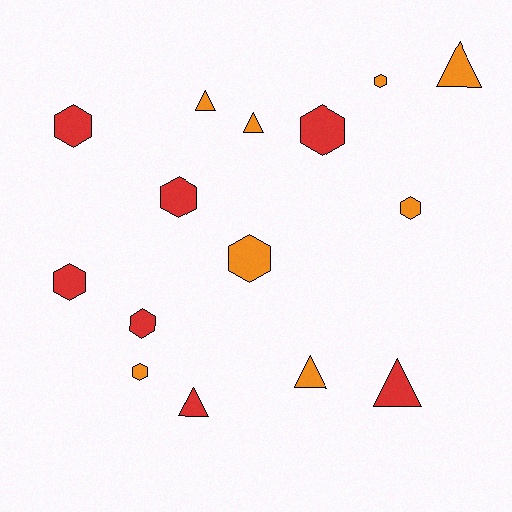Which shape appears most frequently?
Hexagon, with 9 objects.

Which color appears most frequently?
Orange, with 8 objects.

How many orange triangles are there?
There are 4 orange triangles.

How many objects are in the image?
There are 15 objects.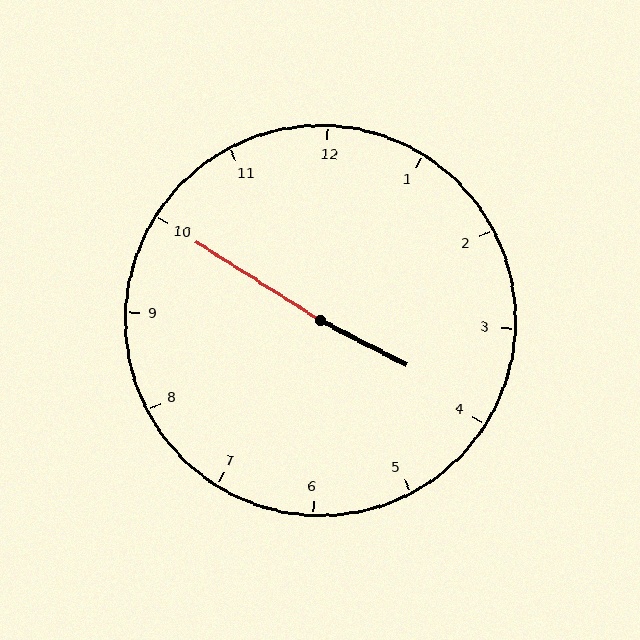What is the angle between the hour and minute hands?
Approximately 175 degrees.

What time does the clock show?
3:50.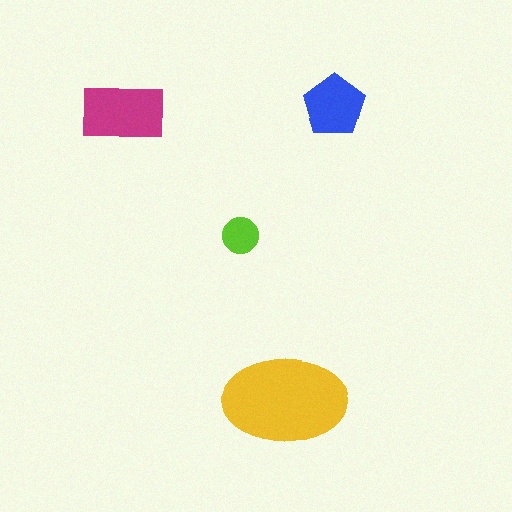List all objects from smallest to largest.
The lime circle, the blue pentagon, the magenta rectangle, the yellow ellipse.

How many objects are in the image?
There are 4 objects in the image.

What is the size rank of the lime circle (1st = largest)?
4th.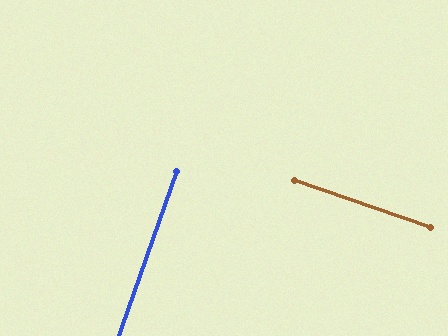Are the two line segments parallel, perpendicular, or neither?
Perpendicular — they meet at approximately 90°.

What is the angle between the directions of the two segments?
Approximately 90 degrees.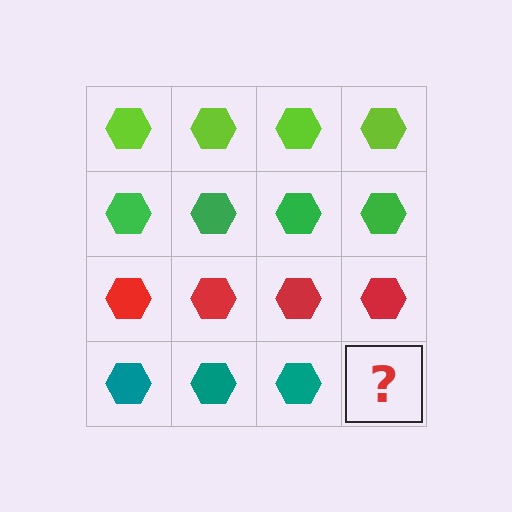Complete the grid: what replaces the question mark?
The question mark should be replaced with a teal hexagon.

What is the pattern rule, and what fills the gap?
The rule is that each row has a consistent color. The gap should be filled with a teal hexagon.